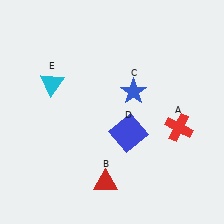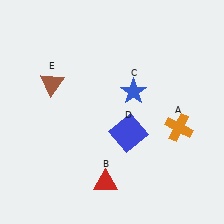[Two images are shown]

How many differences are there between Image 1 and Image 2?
There are 2 differences between the two images.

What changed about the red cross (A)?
In Image 1, A is red. In Image 2, it changed to orange.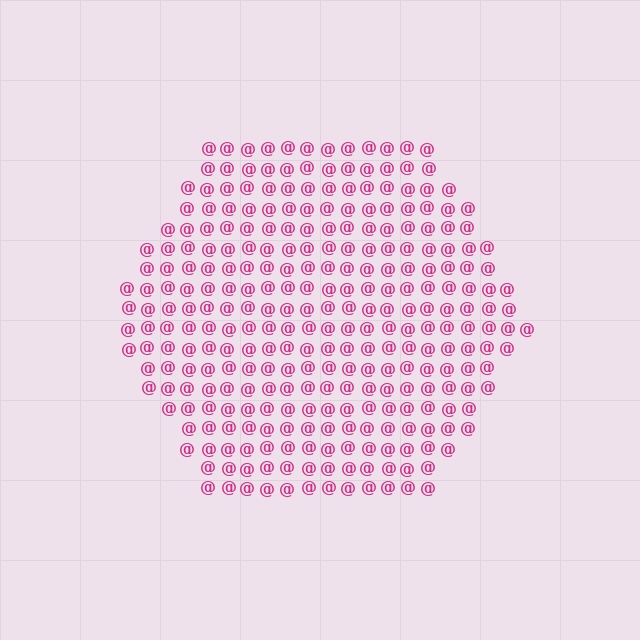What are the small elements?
The small elements are at signs.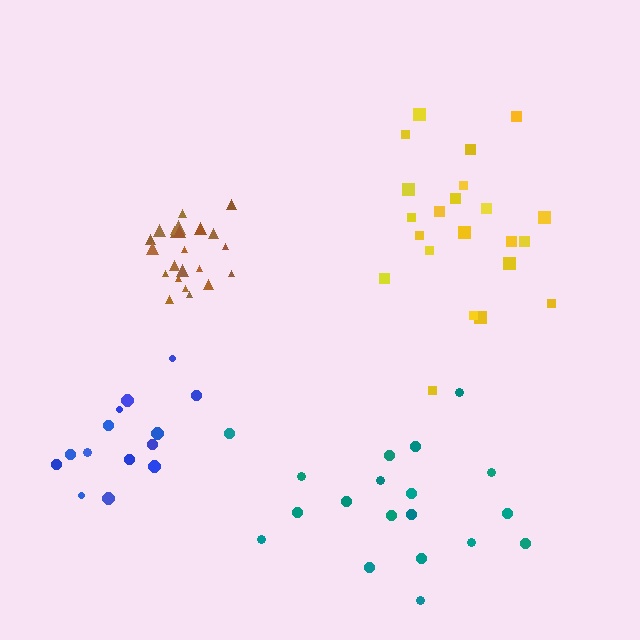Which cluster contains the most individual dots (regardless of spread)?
Brown (23).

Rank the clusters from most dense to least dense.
brown, blue, yellow, teal.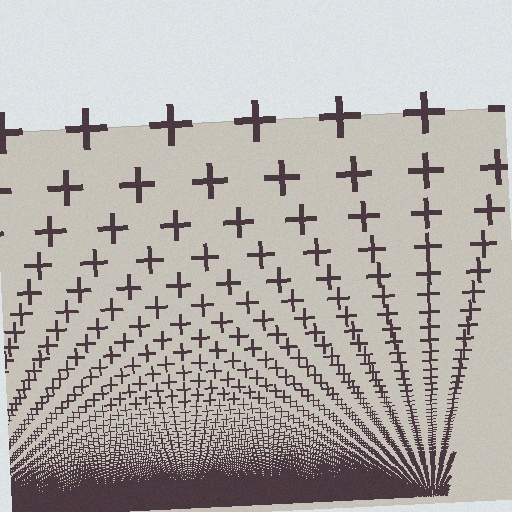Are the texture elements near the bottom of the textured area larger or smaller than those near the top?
Smaller. The gradient is inverted — elements near the bottom are smaller and denser.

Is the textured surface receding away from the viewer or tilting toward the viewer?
The surface appears to tilt toward the viewer. Texture elements get larger and sparser toward the top.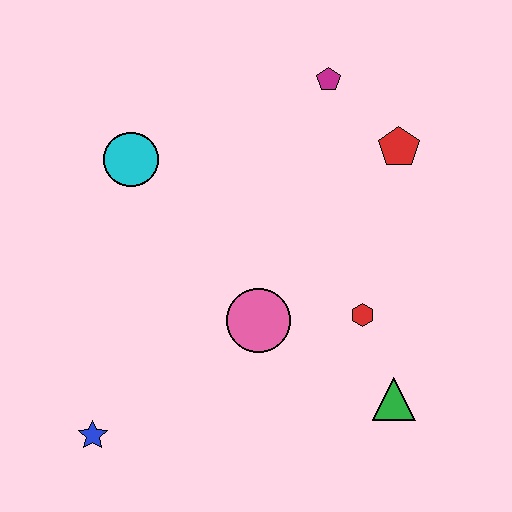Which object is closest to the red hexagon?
The green triangle is closest to the red hexagon.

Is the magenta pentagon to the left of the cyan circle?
No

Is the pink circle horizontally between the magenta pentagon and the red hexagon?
No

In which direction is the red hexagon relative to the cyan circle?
The red hexagon is to the right of the cyan circle.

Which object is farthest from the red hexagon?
The blue star is farthest from the red hexagon.